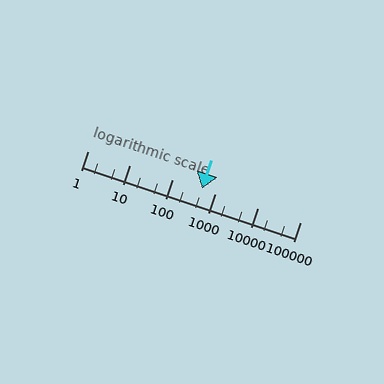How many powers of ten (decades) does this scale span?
The scale spans 5 decades, from 1 to 100000.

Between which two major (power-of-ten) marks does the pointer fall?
The pointer is between 100 and 1000.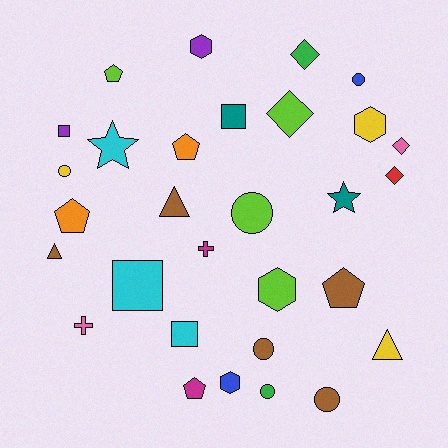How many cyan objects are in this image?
There are 3 cyan objects.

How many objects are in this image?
There are 30 objects.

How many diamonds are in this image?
There are 4 diamonds.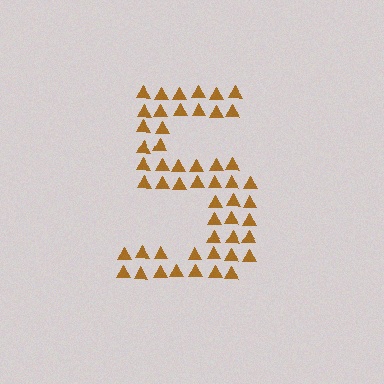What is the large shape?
The large shape is the digit 5.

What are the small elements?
The small elements are triangles.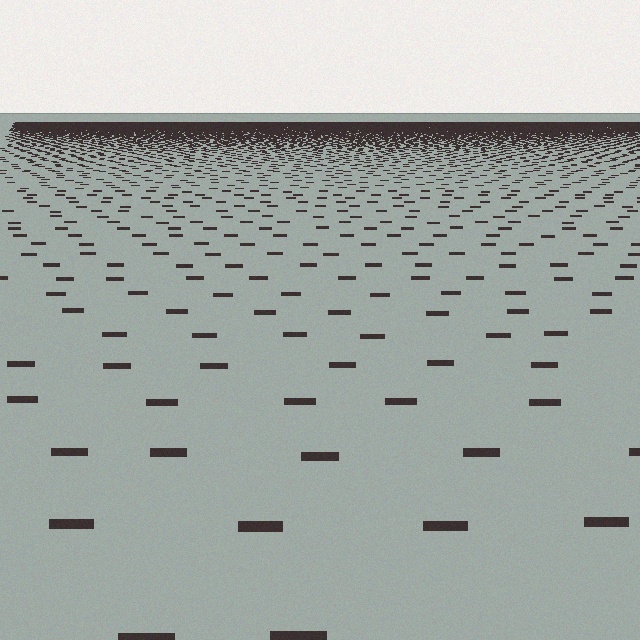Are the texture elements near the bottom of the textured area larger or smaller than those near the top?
Larger. Near the bottom, elements are closer to the viewer and appear at a bigger on-screen size.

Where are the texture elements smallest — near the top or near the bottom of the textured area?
Near the top.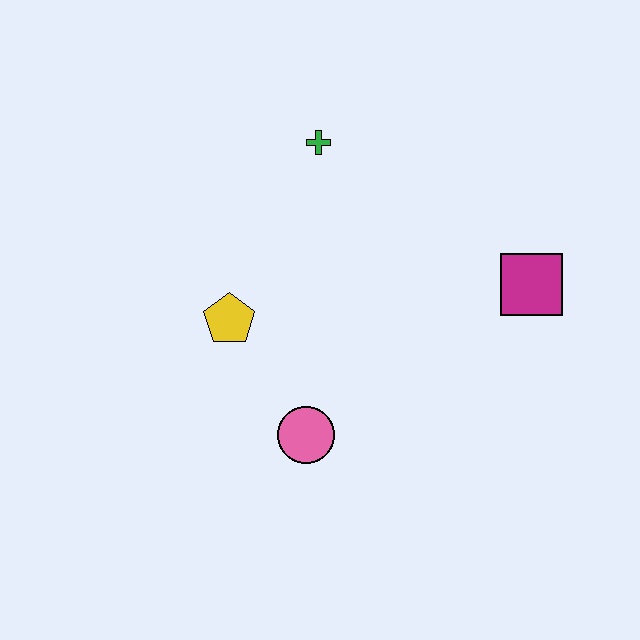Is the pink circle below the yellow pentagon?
Yes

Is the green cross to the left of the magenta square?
Yes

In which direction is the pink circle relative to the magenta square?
The pink circle is to the left of the magenta square.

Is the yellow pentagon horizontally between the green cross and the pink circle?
No